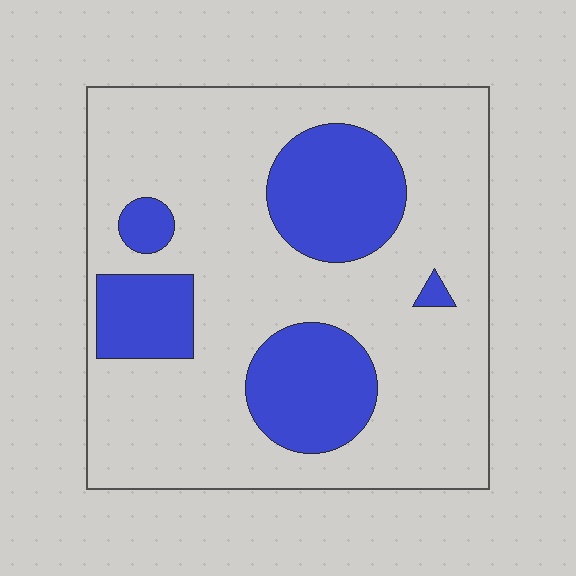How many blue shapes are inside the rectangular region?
5.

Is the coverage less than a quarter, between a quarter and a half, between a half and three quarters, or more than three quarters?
Between a quarter and a half.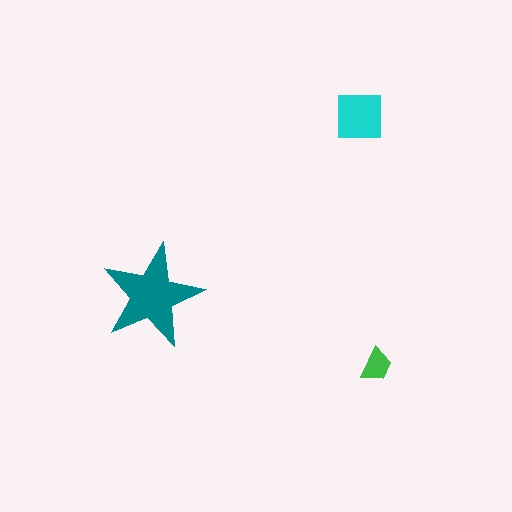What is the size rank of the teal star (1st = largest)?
1st.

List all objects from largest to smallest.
The teal star, the cyan square, the green trapezoid.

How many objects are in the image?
There are 3 objects in the image.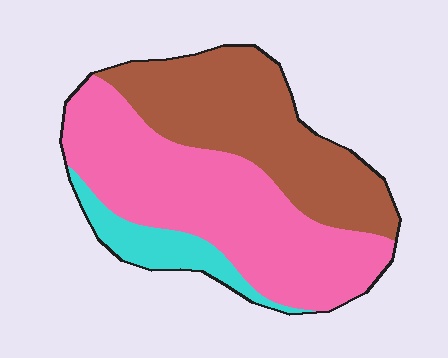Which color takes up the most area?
Pink, at roughly 50%.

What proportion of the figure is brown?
Brown takes up about two fifths (2/5) of the figure.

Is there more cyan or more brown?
Brown.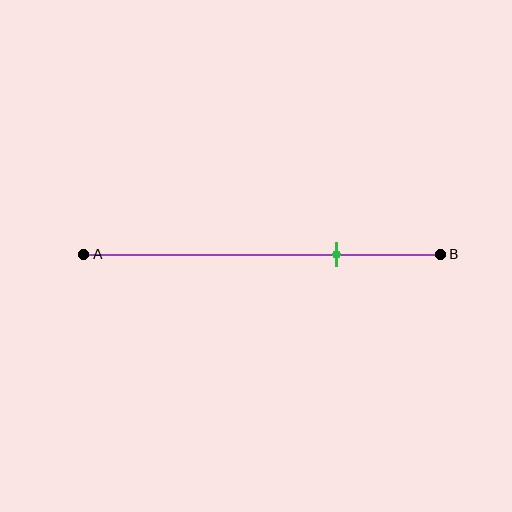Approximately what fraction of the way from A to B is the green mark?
The green mark is approximately 70% of the way from A to B.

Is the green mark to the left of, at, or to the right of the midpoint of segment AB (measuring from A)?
The green mark is to the right of the midpoint of segment AB.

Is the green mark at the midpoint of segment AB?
No, the mark is at about 70% from A, not at the 50% midpoint.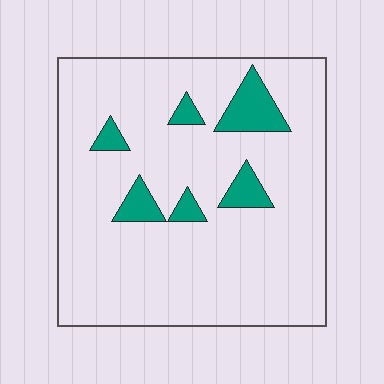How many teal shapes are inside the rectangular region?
6.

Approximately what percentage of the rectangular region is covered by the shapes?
Approximately 10%.